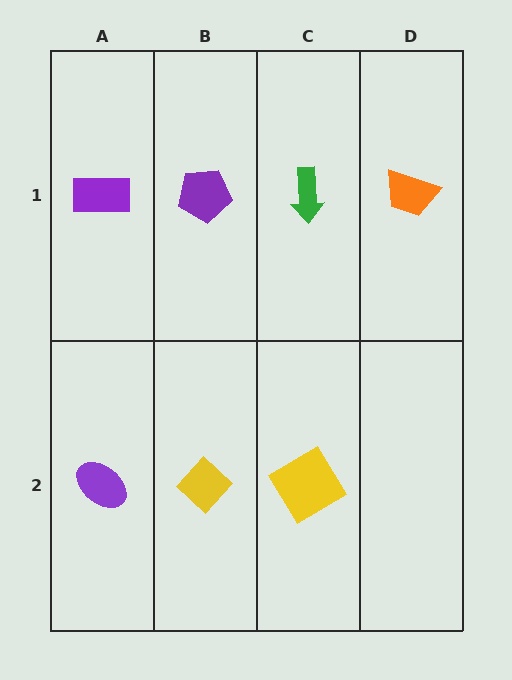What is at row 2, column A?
A purple ellipse.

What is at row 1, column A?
A purple rectangle.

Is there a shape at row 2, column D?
No, that cell is empty.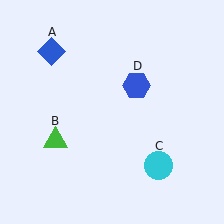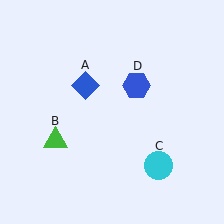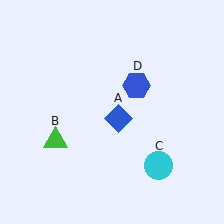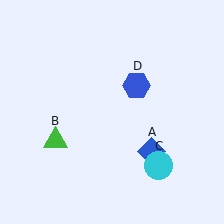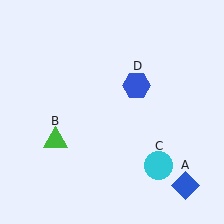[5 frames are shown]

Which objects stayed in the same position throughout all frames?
Green triangle (object B) and cyan circle (object C) and blue hexagon (object D) remained stationary.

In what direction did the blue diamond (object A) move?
The blue diamond (object A) moved down and to the right.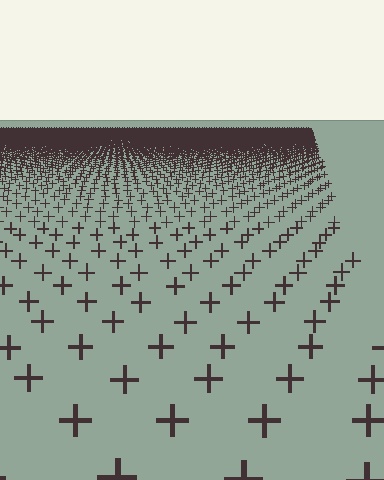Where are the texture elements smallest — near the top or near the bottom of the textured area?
Near the top.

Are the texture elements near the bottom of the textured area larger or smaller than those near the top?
Larger. Near the bottom, elements are closer to the viewer and appear at a bigger on-screen size.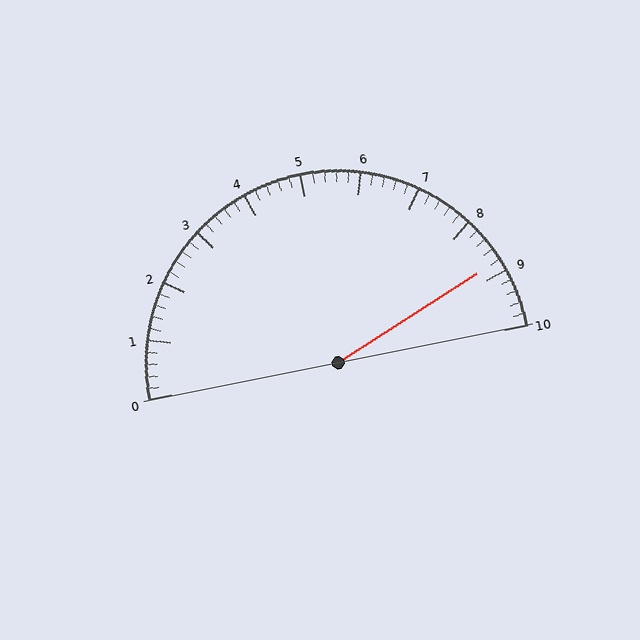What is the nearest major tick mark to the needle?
The nearest major tick mark is 9.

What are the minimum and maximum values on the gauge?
The gauge ranges from 0 to 10.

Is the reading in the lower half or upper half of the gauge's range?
The reading is in the upper half of the range (0 to 10).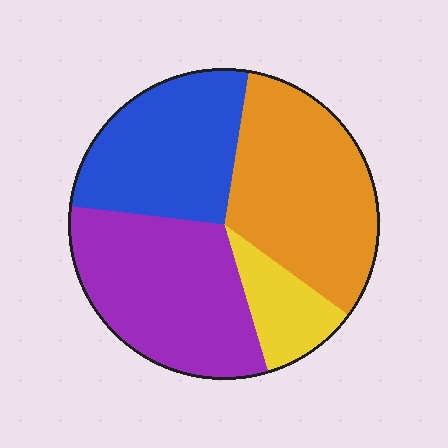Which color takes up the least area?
Yellow, at roughly 10%.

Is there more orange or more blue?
Orange.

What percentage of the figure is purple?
Purple takes up between a quarter and a half of the figure.